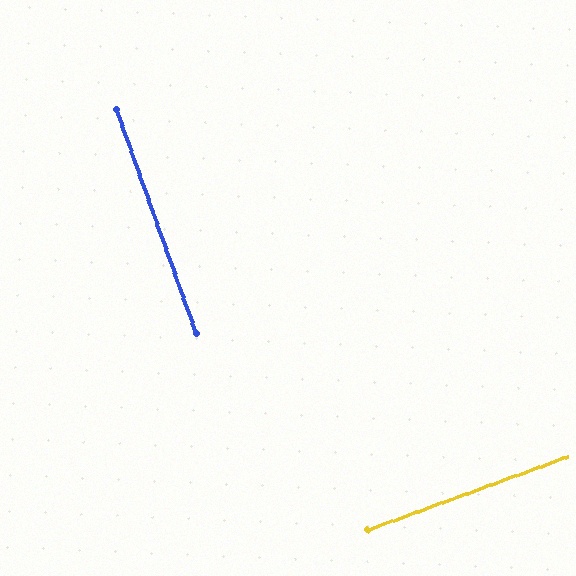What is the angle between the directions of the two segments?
Approximately 89 degrees.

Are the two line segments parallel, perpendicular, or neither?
Perpendicular — they meet at approximately 89°.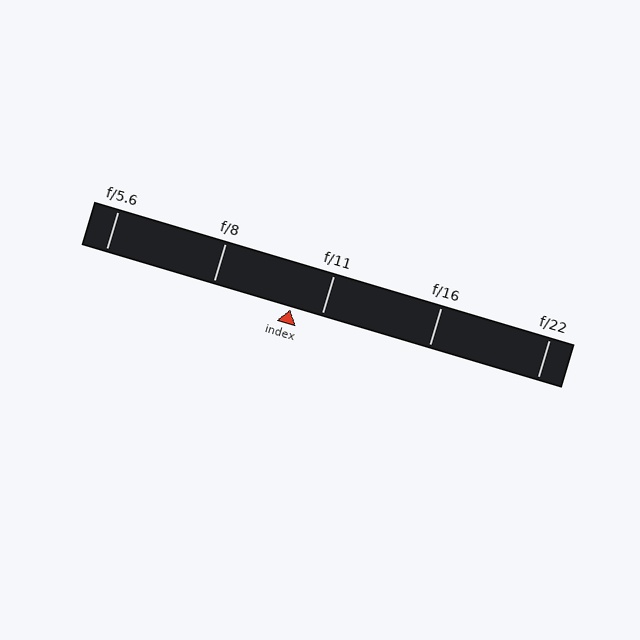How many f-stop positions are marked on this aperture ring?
There are 5 f-stop positions marked.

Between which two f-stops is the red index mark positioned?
The index mark is between f/8 and f/11.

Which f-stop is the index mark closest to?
The index mark is closest to f/11.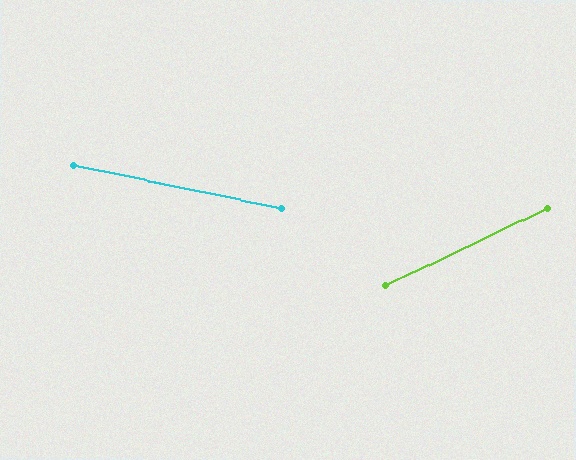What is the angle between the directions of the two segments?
Approximately 37 degrees.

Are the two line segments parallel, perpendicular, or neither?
Neither parallel nor perpendicular — they differ by about 37°.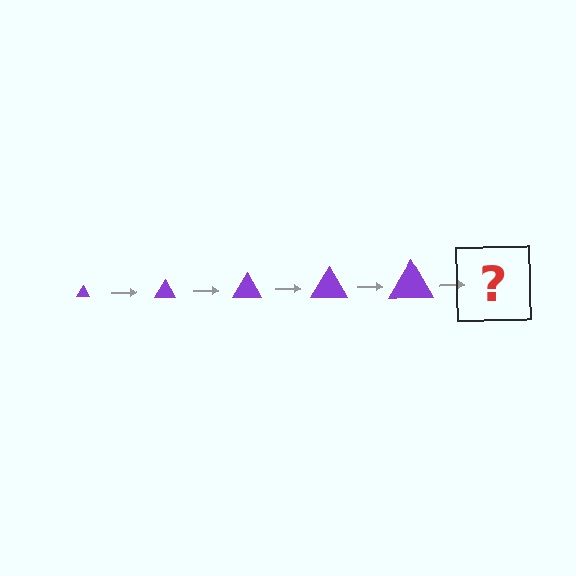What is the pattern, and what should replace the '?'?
The pattern is that the triangle gets progressively larger each step. The '?' should be a purple triangle, larger than the previous one.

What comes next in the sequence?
The next element should be a purple triangle, larger than the previous one.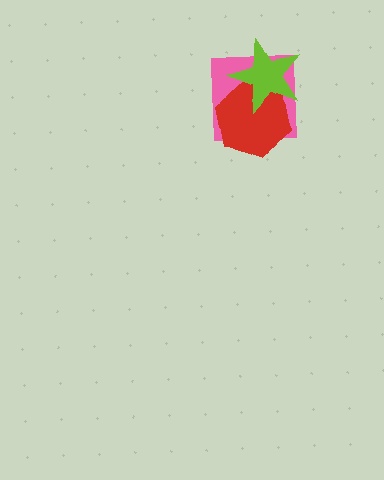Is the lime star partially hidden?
No, no other shape covers it.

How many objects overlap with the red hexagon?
2 objects overlap with the red hexagon.